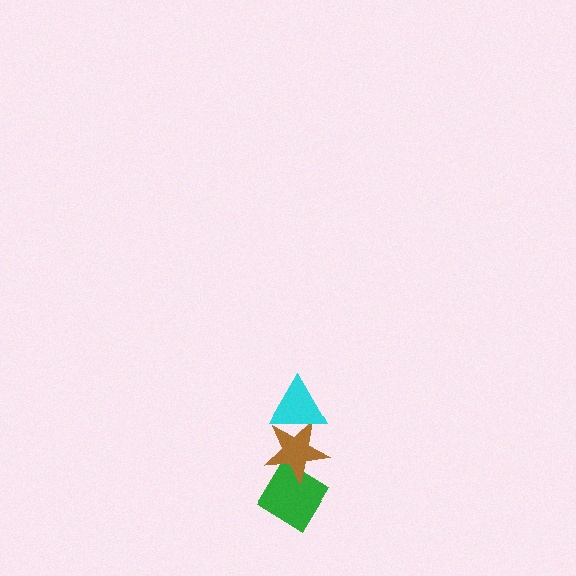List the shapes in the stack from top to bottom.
From top to bottom: the cyan triangle, the brown star, the green diamond.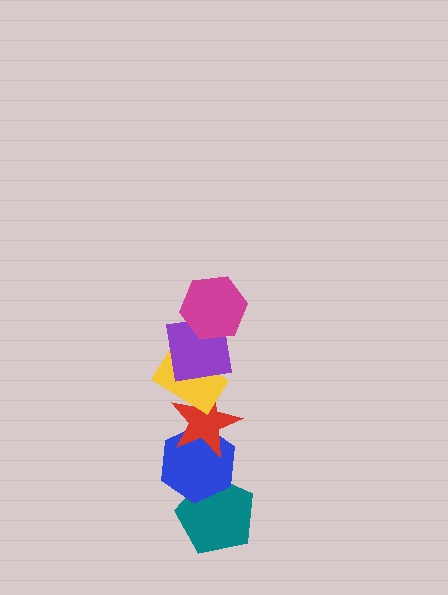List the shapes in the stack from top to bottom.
From top to bottom: the magenta hexagon, the purple square, the yellow rectangle, the red star, the blue hexagon, the teal pentagon.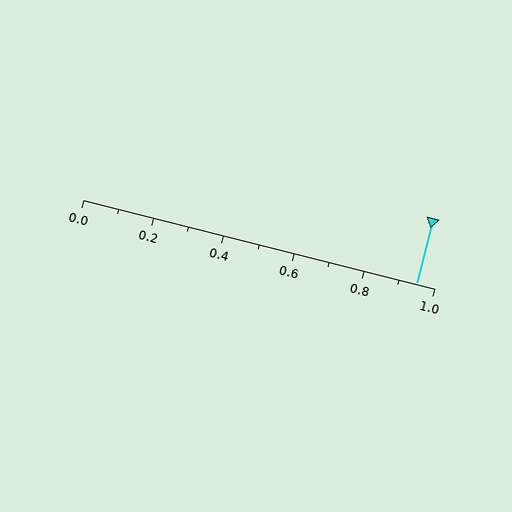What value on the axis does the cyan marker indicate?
The marker indicates approximately 0.95.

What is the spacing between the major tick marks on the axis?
The major ticks are spaced 0.2 apart.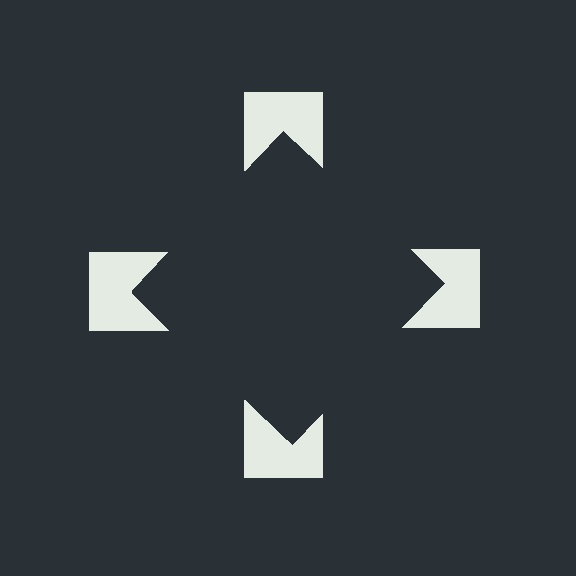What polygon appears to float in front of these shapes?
An illusory square — its edges are inferred from the aligned wedge cuts in the notched squares, not physically drawn.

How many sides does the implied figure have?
4 sides.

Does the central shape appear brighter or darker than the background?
It typically appears slightly darker than the background, even though no actual brightness change is drawn.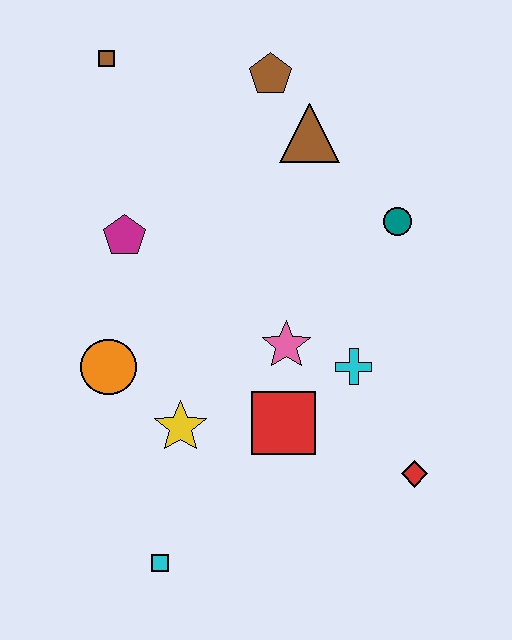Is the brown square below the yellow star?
No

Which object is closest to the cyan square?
The yellow star is closest to the cyan square.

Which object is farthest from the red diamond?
The brown square is farthest from the red diamond.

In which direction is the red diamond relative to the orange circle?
The red diamond is to the right of the orange circle.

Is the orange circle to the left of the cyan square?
Yes